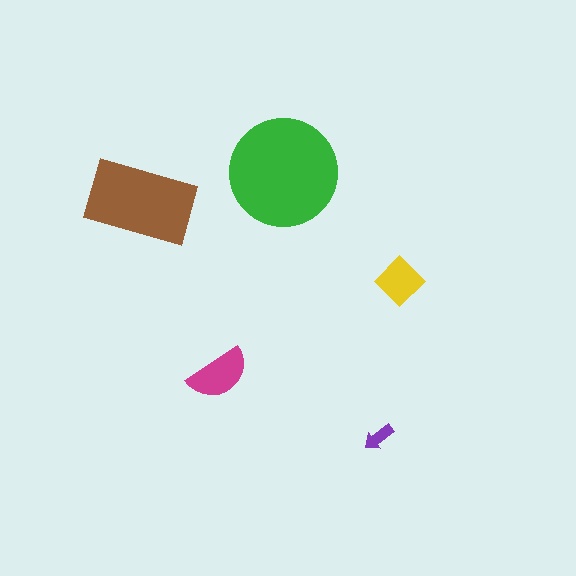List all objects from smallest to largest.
The purple arrow, the yellow diamond, the magenta semicircle, the brown rectangle, the green circle.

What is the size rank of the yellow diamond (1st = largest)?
4th.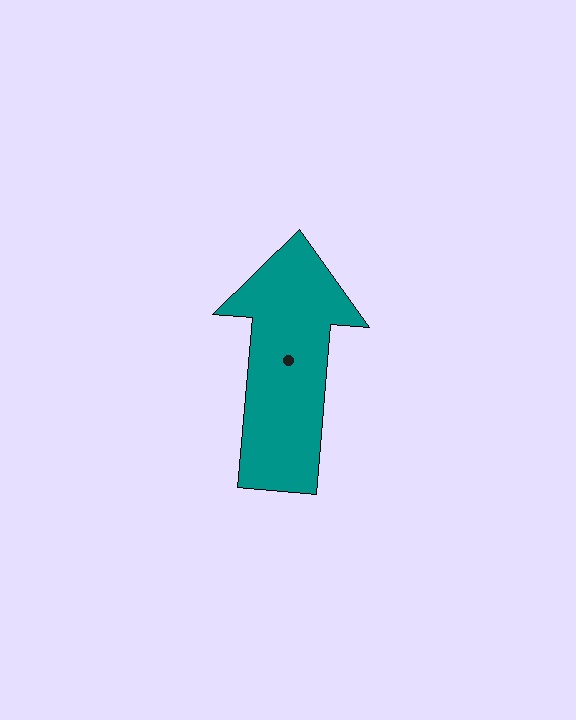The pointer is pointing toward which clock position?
Roughly 12 o'clock.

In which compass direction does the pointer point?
North.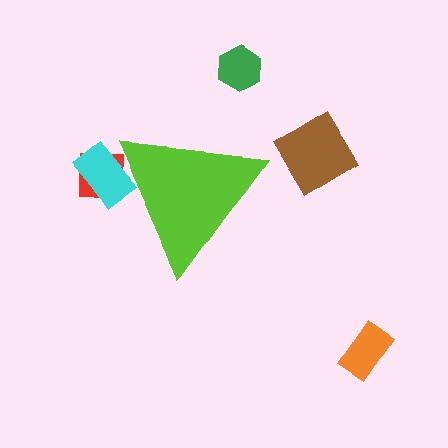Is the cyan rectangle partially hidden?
Yes, the cyan rectangle is partially hidden behind the lime triangle.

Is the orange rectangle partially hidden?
No, the orange rectangle is fully visible.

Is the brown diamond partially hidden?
No, the brown diamond is fully visible.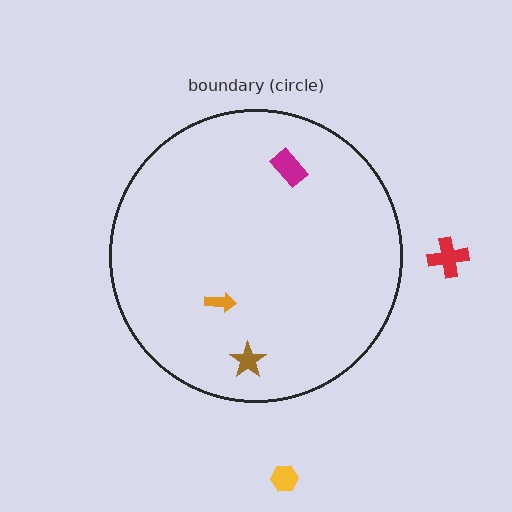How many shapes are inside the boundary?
3 inside, 2 outside.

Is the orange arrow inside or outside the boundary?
Inside.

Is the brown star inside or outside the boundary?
Inside.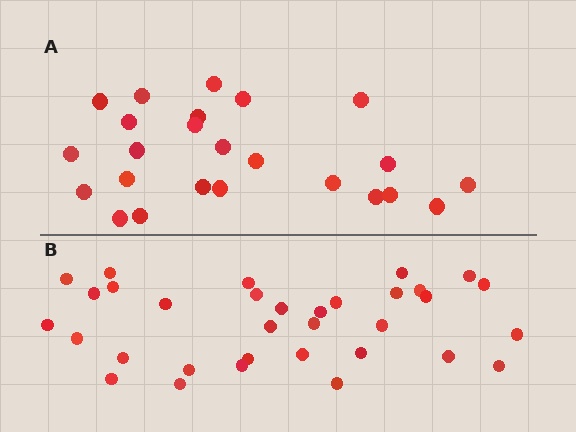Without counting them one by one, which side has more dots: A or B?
Region B (the bottom region) has more dots.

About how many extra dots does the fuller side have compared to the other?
Region B has roughly 8 or so more dots than region A.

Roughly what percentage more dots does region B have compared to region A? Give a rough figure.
About 40% more.